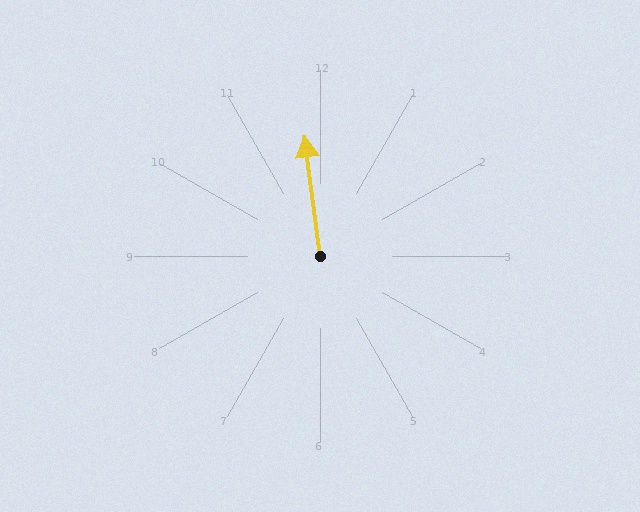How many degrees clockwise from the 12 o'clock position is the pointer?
Approximately 353 degrees.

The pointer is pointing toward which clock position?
Roughly 12 o'clock.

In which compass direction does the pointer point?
North.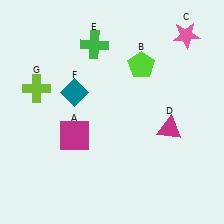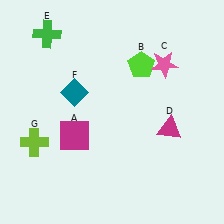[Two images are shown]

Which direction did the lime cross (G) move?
The lime cross (G) moved down.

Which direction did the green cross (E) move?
The green cross (E) moved left.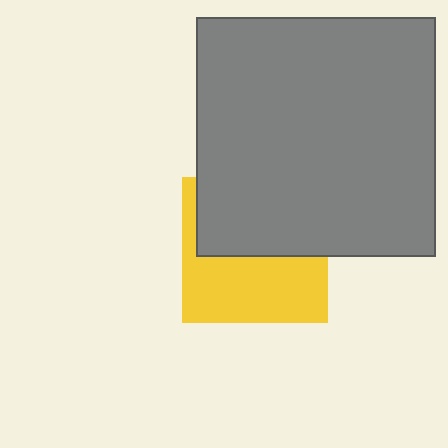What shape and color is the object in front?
The object in front is a gray square.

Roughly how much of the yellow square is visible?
About half of it is visible (roughly 50%).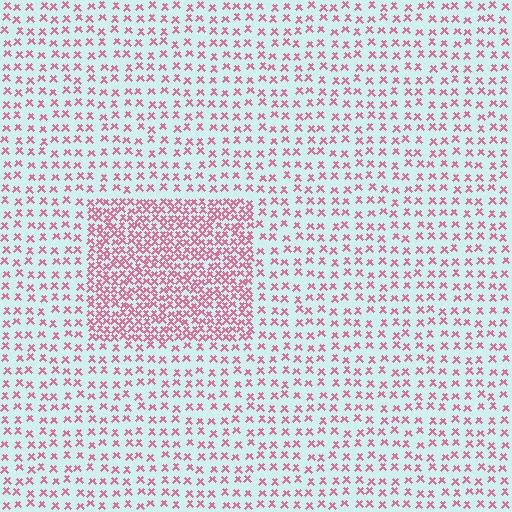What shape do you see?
I see a rectangle.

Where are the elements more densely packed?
The elements are more densely packed inside the rectangle boundary.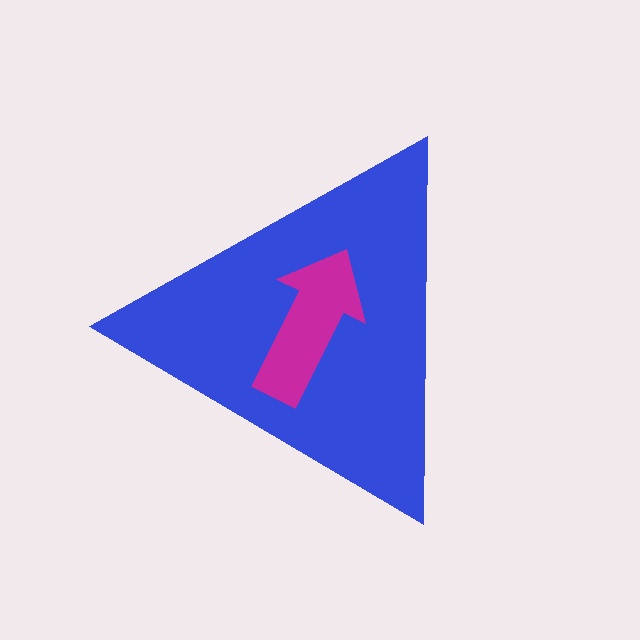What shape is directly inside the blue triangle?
The magenta arrow.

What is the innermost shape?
The magenta arrow.